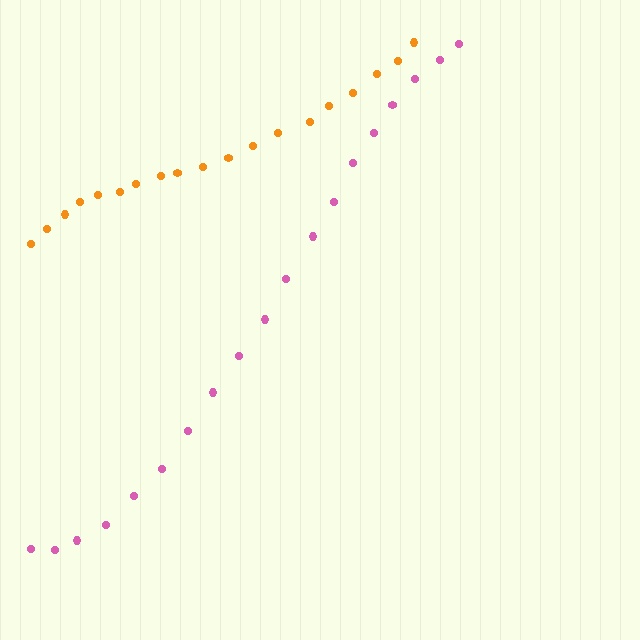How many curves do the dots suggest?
There are 2 distinct paths.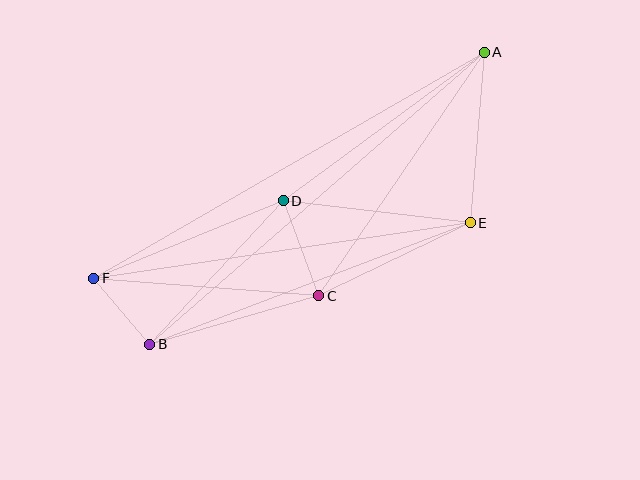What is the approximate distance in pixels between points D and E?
The distance between D and E is approximately 188 pixels.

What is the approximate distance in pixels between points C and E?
The distance between C and E is approximately 168 pixels.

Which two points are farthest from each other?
Points A and F are farthest from each other.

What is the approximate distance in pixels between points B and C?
The distance between B and C is approximately 176 pixels.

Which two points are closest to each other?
Points B and F are closest to each other.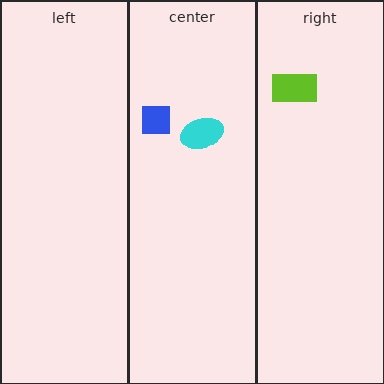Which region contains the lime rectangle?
The right region.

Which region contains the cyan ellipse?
The center region.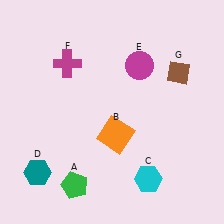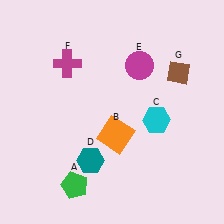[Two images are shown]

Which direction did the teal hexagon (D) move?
The teal hexagon (D) moved right.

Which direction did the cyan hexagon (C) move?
The cyan hexagon (C) moved up.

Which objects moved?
The objects that moved are: the cyan hexagon (C), the teal hexagon (D).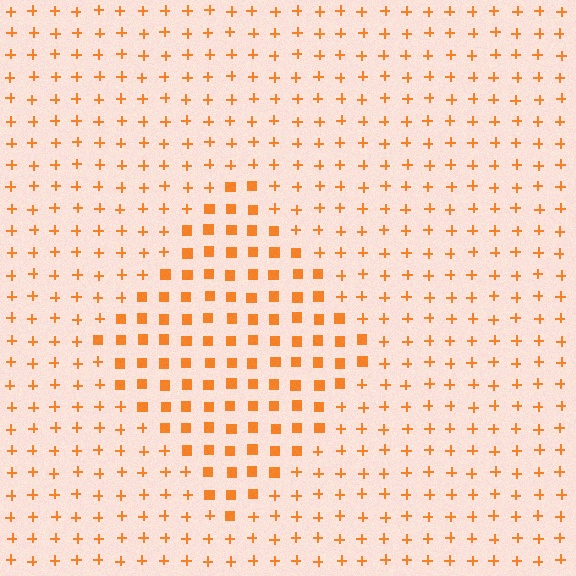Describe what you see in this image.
The image is filled with small orange elements arranged in a uniform grid. A diamond-shaped region contains squares, while the surrounding area contains plus signs. The boundary is defined purely by the change in element shape.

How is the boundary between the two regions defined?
The boundary is defined by a change in element shape: squares inside vs. plus signs outside. All elements share the same color and spacing.